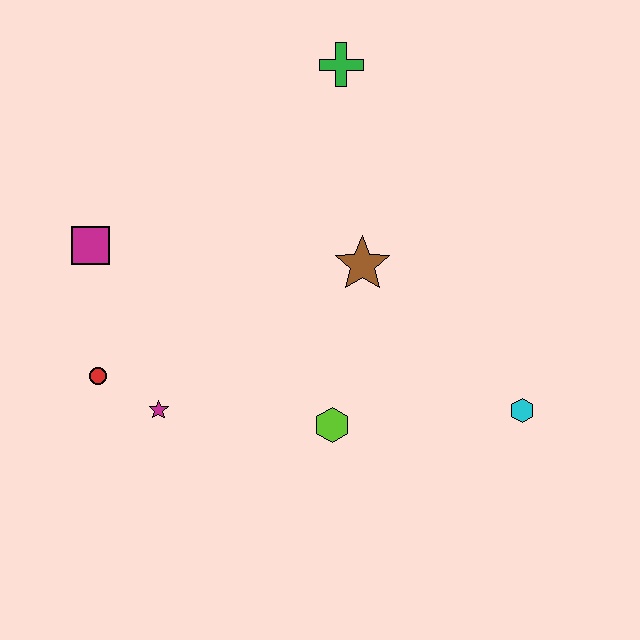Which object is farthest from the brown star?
The red circle is farthest from the brown star.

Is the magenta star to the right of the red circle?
Yes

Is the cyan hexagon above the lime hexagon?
Yes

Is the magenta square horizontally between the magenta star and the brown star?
No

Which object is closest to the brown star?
The lime hexagon is closest to the brown star.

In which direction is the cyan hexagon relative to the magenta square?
The cyan hexagon is to the right of the magenta square.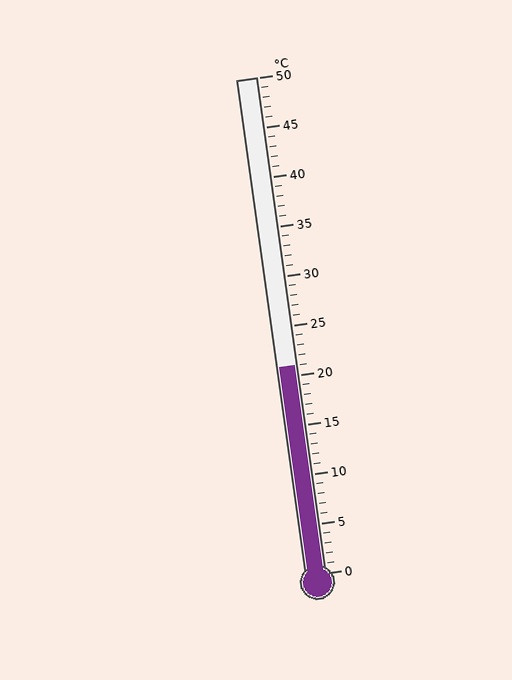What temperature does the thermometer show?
The thermometer shows approximately 21°C.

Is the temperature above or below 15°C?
The temperature is above 15°C.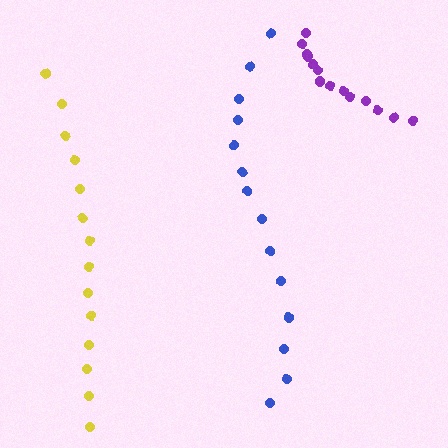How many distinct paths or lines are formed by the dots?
There are 3 distinct paths.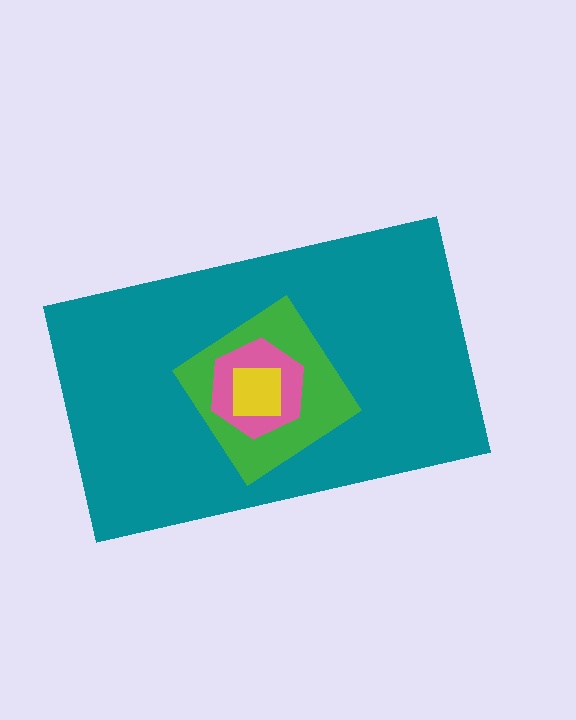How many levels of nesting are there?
4.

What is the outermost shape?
The teal rectangle.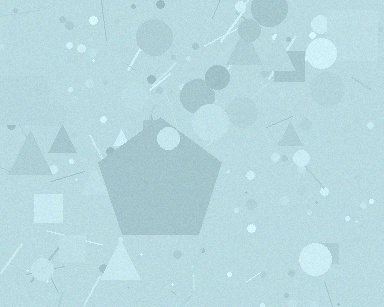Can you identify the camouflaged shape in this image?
The camouflaged shape is a pentagon.